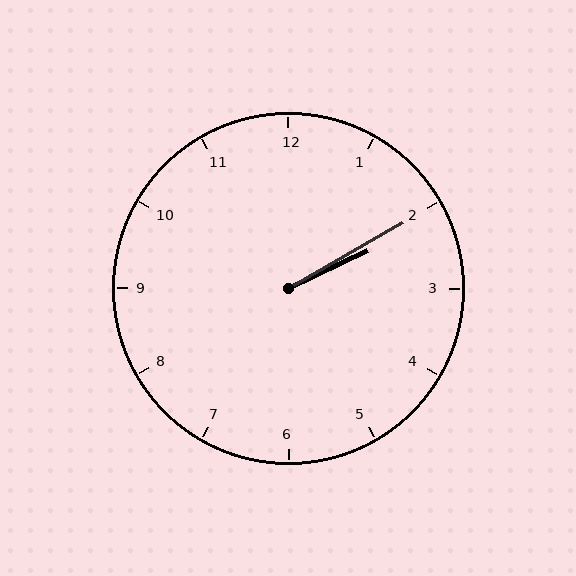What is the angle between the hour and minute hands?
Approximately 5 degrees.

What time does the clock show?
2:10.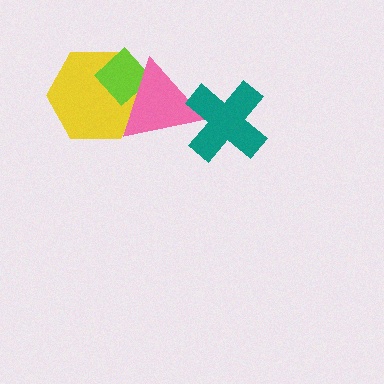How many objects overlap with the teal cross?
1 object overlaps with the teal cross.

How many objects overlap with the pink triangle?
3 objects overlap with the pink triangle.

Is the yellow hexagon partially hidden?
Yes, it is partially covered by another shape.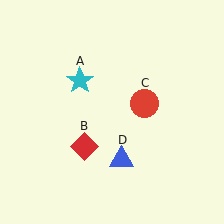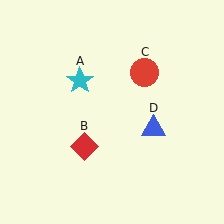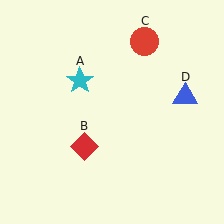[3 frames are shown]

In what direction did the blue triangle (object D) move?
The blue triangle (object D) moved up and to the right.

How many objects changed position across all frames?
2 objects changed position: red circle (object C), blue triangle (object D).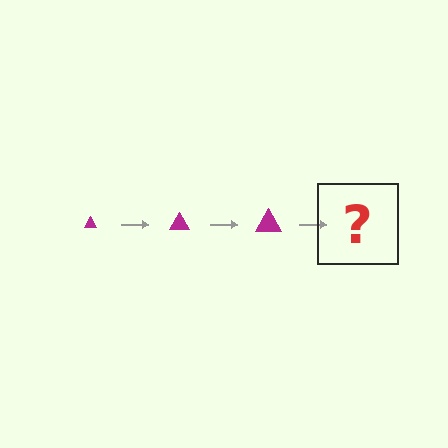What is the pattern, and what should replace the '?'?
The pattern is that the triangle gets progressively larger each step. The '?' should be a magenta triangle, larger than the previous one.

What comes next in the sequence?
The next element should be a magenta triangle, larger than the previous one.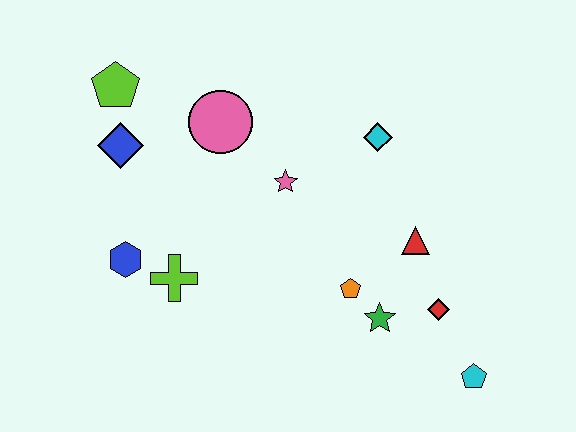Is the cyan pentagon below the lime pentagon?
Yes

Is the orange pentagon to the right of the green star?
No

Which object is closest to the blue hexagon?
The lime cross is closest to the blue hexagon.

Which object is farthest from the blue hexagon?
The cyan pentagon is farthest from the blue hexagon.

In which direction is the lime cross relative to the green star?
The lime cross is to the left of the green star.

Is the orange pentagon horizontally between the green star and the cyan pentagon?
No